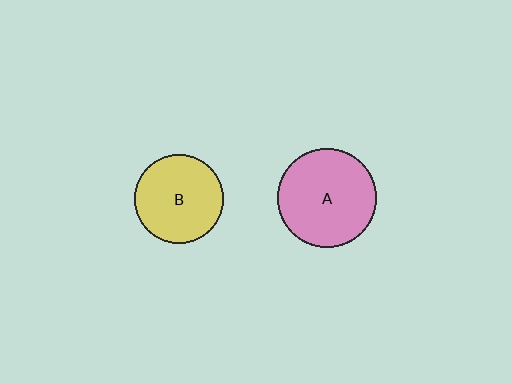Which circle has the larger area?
Circle A (pink).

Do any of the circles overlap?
No, none of the circles overlap.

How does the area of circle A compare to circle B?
Approximately 1.2 times.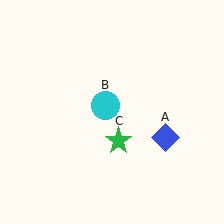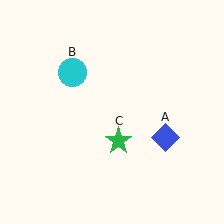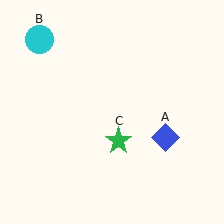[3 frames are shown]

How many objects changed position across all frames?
1 object changed position: cyan circle (object B).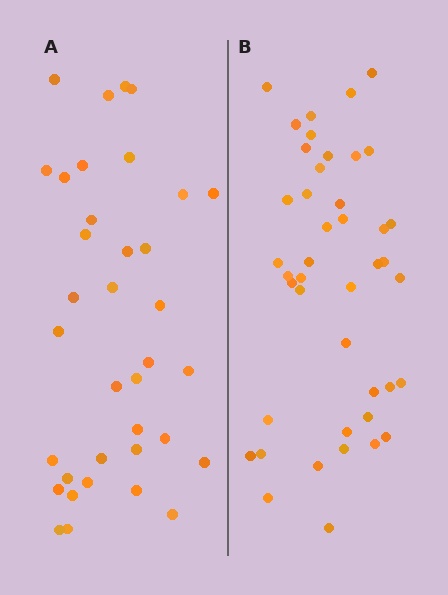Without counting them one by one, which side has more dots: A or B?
Region B (the right region) has more dots.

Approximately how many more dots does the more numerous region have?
Region B has roughly 8 or so more dots than region A.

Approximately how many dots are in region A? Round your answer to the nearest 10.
About 40 dots. (The exact count is 36, which rounds to 40.)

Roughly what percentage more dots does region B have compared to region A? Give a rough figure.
About 20% more.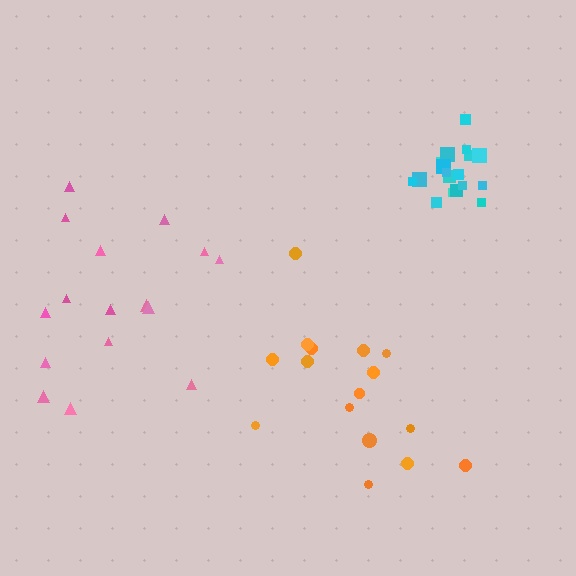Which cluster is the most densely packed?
Cyan.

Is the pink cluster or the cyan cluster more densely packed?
Cyan.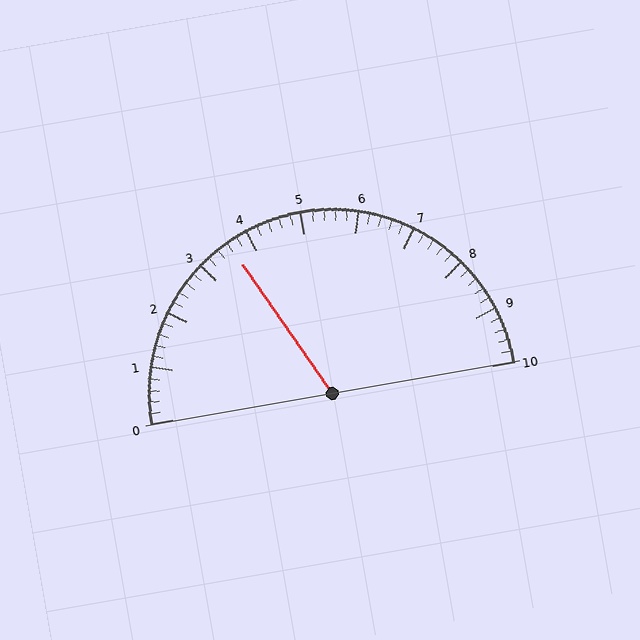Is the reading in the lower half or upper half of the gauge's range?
The reading is in the lower half of the range (0 to 10).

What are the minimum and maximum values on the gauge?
The gauge ranges from 0 to 10.